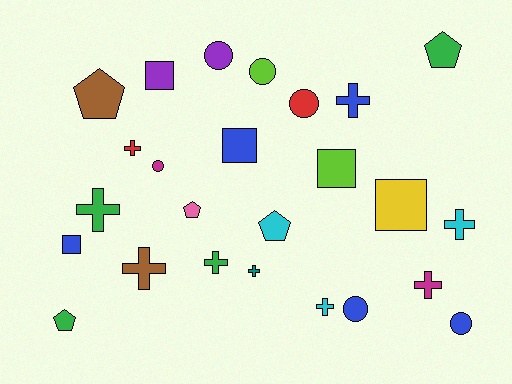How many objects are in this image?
There are 25 objects.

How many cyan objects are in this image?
There are 3 cyan objects.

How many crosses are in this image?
There are 9 crosses.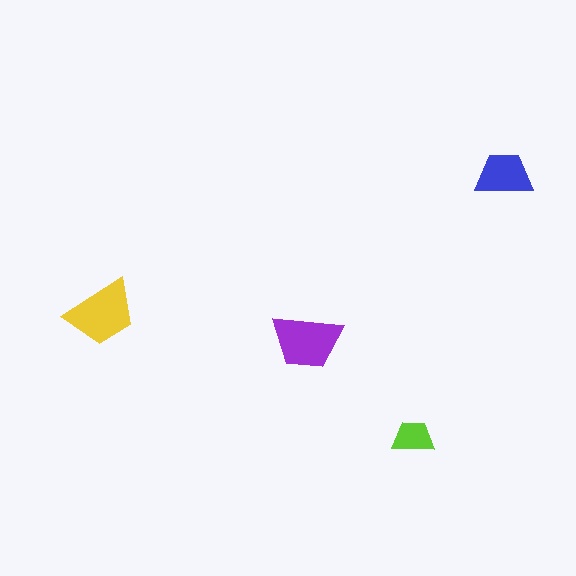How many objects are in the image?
There are 4 objects in the image.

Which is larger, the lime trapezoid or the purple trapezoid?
The purple one.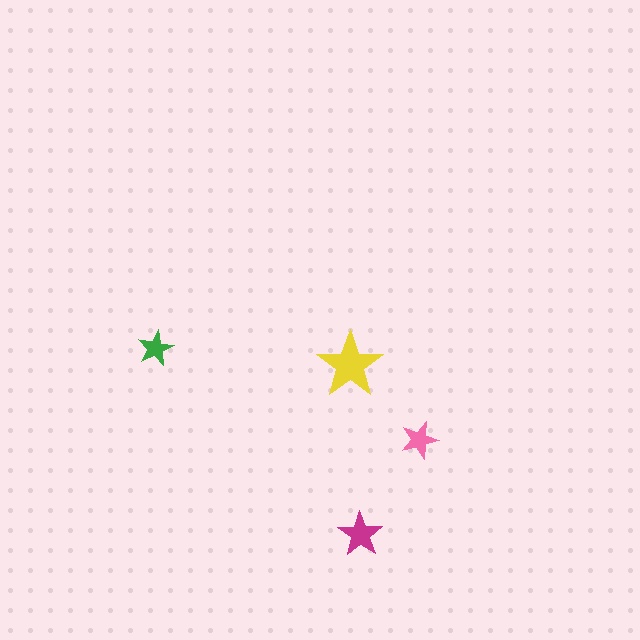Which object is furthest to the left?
The green star is leftmost.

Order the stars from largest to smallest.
the yellow one, the magenta one, the pink one, the green one.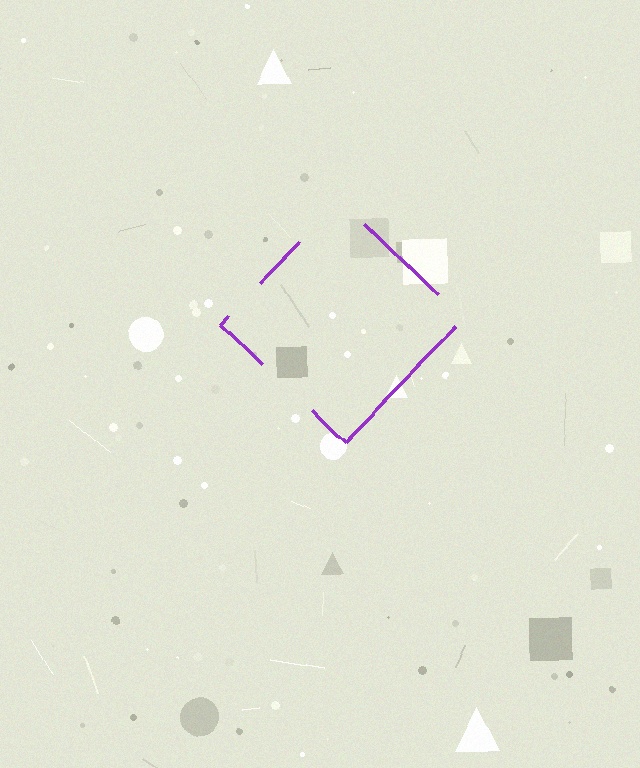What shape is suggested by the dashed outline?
The dashed outline suggests a diamond.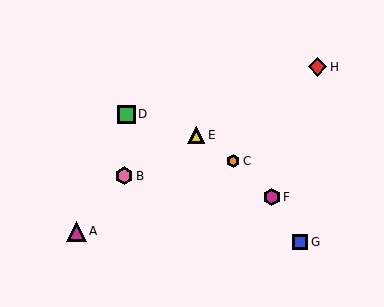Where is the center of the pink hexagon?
The center of the pink hexagon is at (124, 176).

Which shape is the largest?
The magenta triangle (labeled A) is the largest.